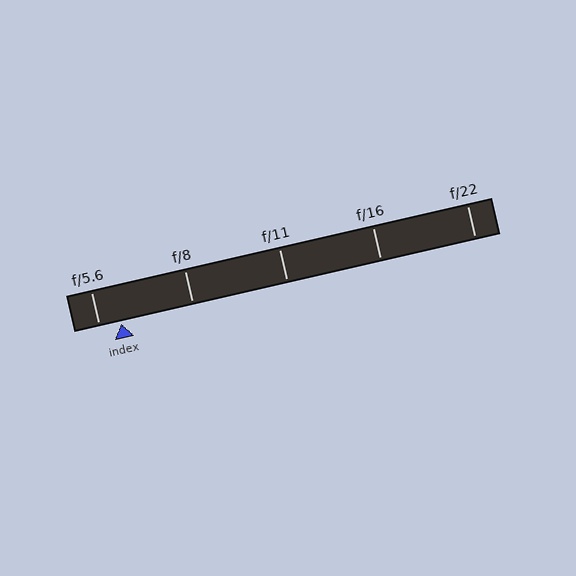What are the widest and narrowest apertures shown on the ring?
The widest aperture shown is f/5.6 and the narrowest is f/22.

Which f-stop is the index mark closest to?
The index mark is closest to f/5.6.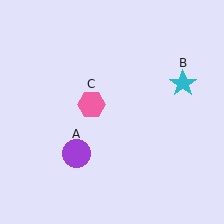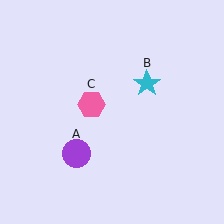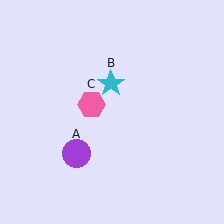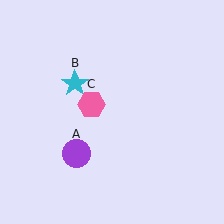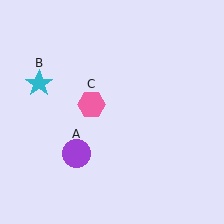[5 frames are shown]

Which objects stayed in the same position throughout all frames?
Purple circle (object A) and pink hexagon (object C) remained stationary.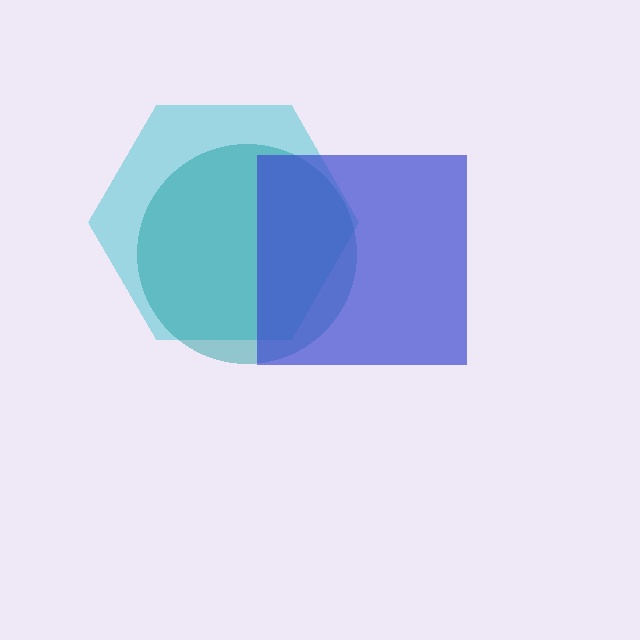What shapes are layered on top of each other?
The layered shapes are: a cyan hexagon, a teal circle, a blue square.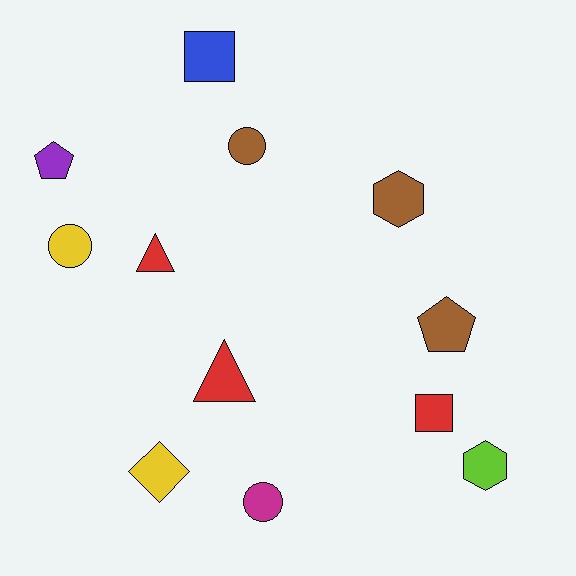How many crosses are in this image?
There are no crosses.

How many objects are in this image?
There are 12 objects.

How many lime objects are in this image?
There is 1 lime object.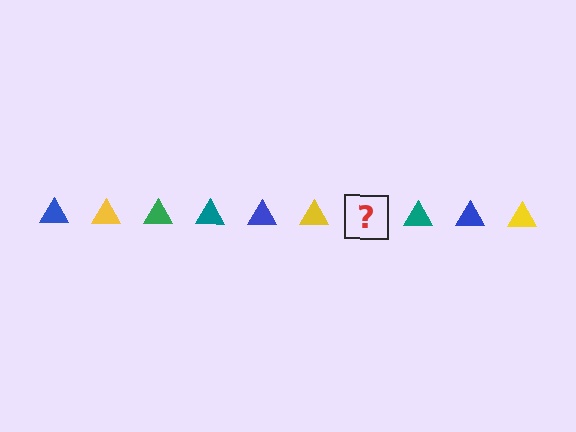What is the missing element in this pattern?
The missing element is a green triangle.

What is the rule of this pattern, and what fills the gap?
The rule is that the pattern cycles through blue, yellow, green, teal triangles. The gap should be filled with a green triangle.